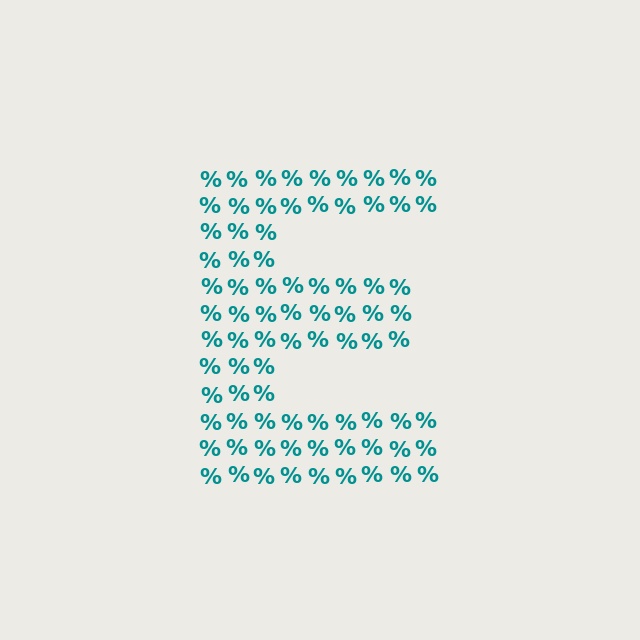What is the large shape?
The large shape is the letter E.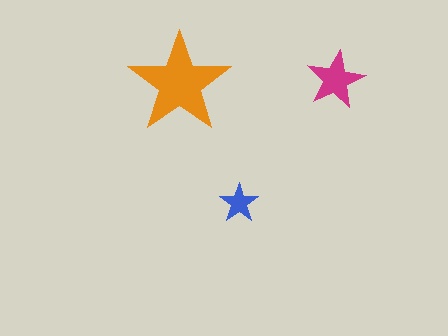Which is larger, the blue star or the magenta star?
The magenta one.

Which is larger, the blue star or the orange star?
The orange one.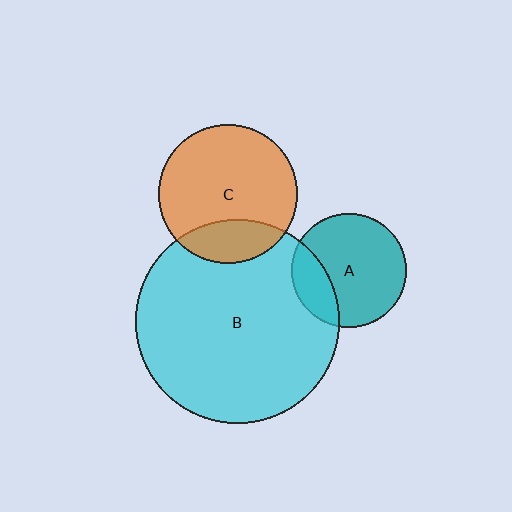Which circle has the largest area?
Circle B (cyan).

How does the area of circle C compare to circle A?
Approximately 1.5 times.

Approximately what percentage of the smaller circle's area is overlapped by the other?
Approximately 25%.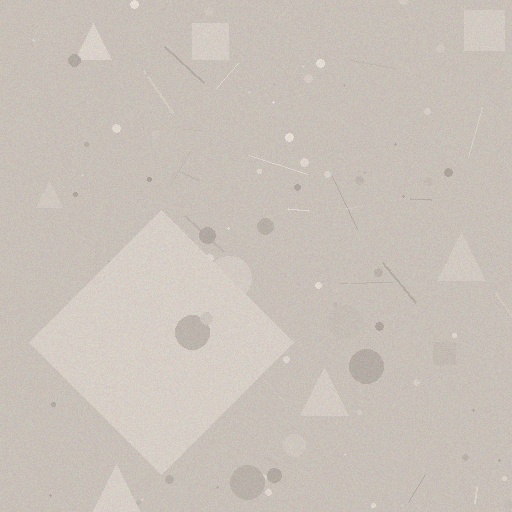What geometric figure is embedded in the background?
A diamond is embedded in the background.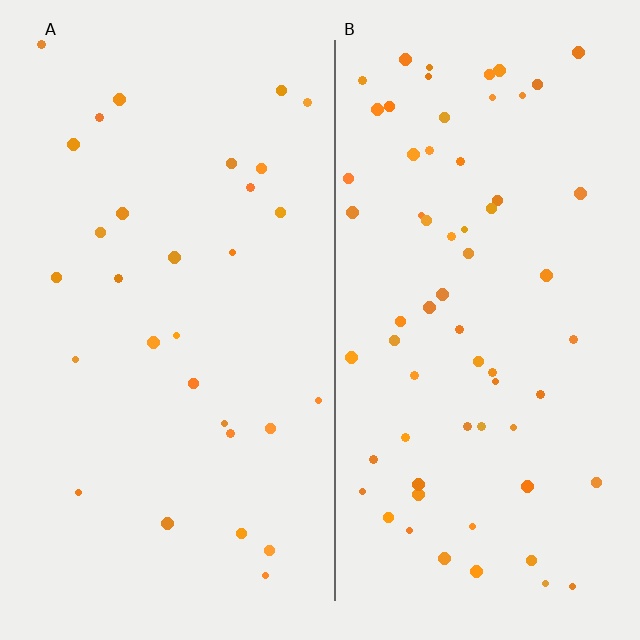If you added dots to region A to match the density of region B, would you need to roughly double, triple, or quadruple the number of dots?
Approximately double.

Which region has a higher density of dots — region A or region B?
B (the right).